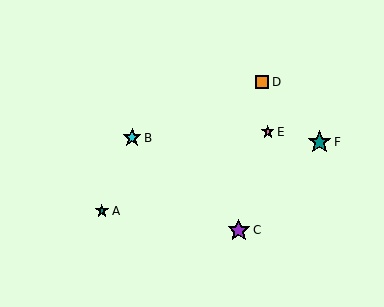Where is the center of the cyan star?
The center of the cyan star is at (132, 138).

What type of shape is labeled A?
Shape A is a teal star.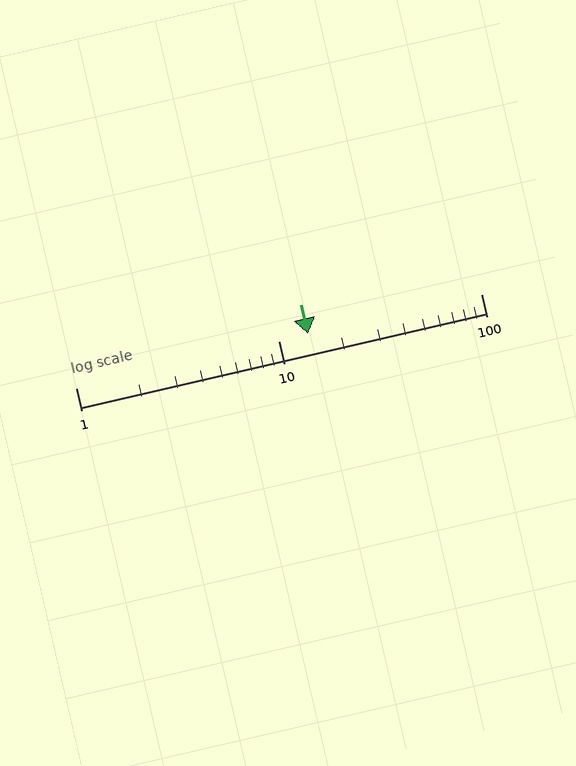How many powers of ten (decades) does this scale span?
The scale spans 2 decades, from 1 to 100.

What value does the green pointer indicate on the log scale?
The pointer indicates approximately 14.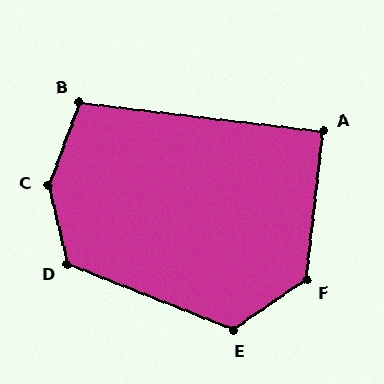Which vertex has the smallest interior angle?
A, at approximately 91 degrees.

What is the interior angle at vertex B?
Approximately 104 degrees (obtuse).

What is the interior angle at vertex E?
Approximately 124 degrees (obtuse).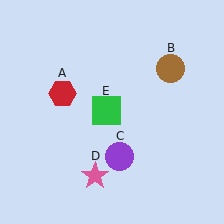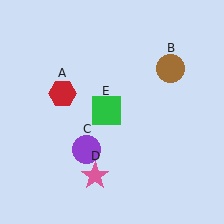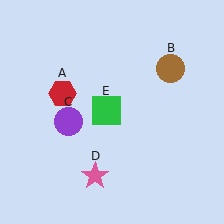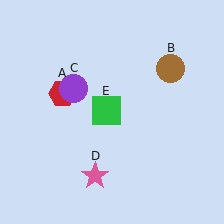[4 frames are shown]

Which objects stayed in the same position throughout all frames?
Red hexagon (object A) and brown circle (object B) and pink star (object D) and green square (object E) remained stationary.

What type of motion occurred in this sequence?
The purple circle (object C) rotated clockwise around the center of the scene.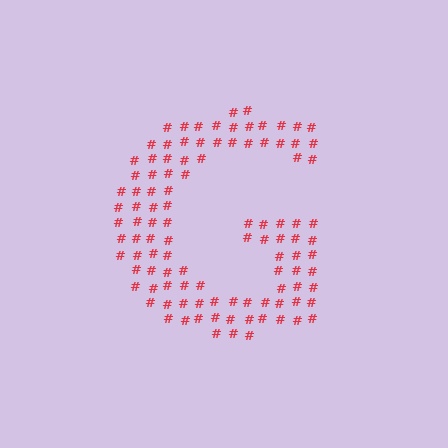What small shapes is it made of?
It is made of small hash symbols.